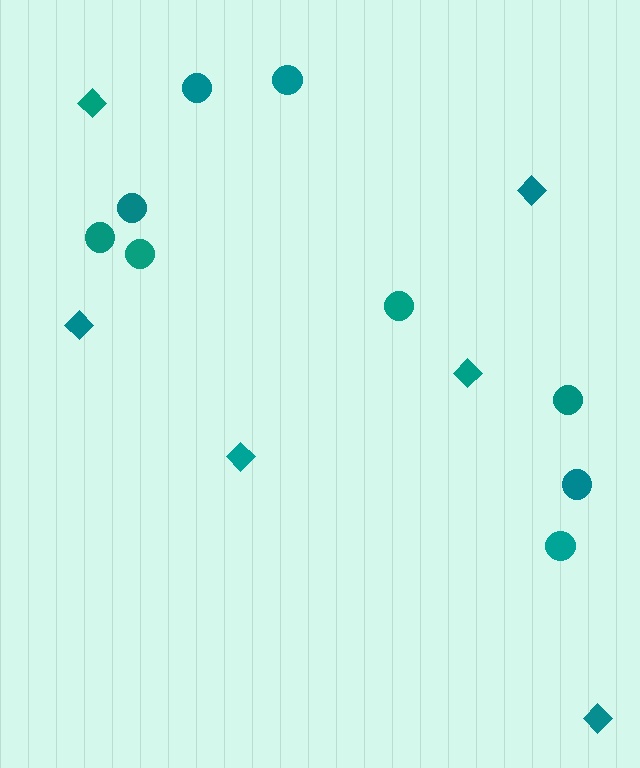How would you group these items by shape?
There are 2 groups: one group of diamonds (6) and one group of circles (9).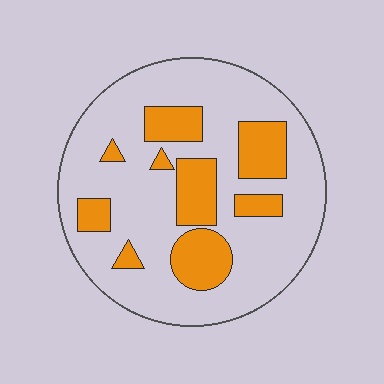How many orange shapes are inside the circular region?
9.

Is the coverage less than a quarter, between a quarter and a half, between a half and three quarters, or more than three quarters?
Between a quarter and a half.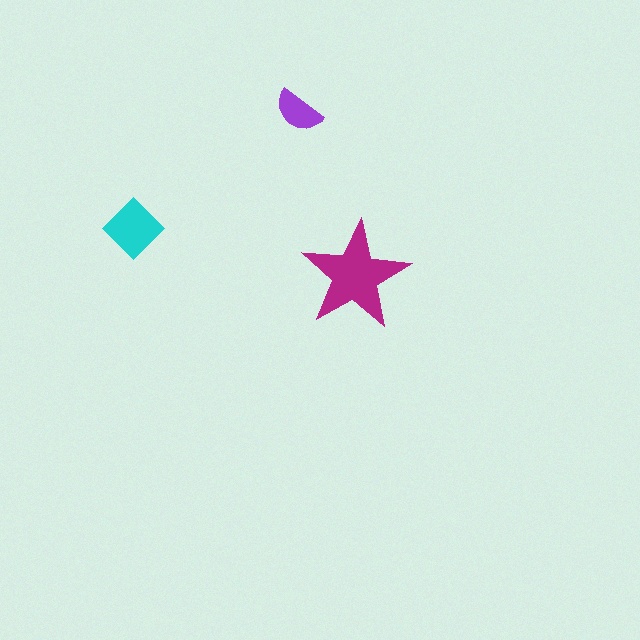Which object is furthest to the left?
The cyan diamond is leftmost.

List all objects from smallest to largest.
The purple semicircle, the cyan diamond, the magenta star.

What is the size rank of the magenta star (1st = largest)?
1st.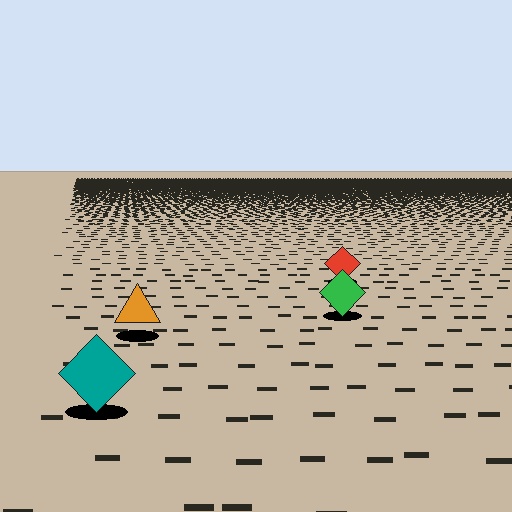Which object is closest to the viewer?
The teal diamond is closest. The texture marks near it are larger and more spread out.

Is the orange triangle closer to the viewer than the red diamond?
Yes. The orange triangle is closer — you can tell from the texture gradient: the ground texture is coarser near it.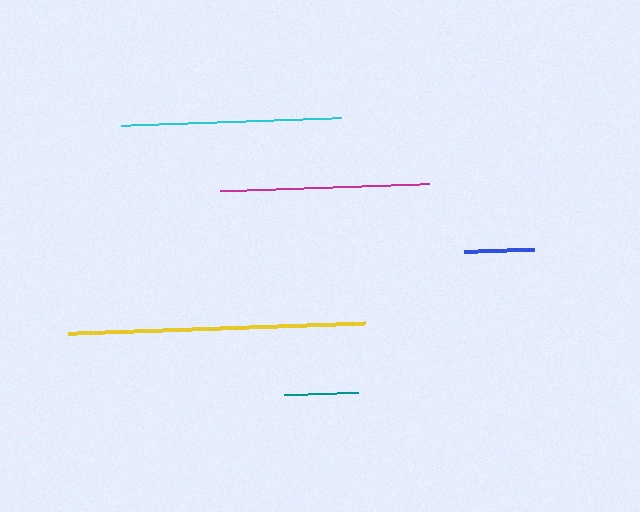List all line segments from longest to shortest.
From longest to shortest: yellow, cyan, magenta, teal, blue.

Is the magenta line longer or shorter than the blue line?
The magenta line is longer than the blue line.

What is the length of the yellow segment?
The yellow segment is approximately 298 pixels long.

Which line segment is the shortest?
The blue line is the shortest at approximately 70 pixels.